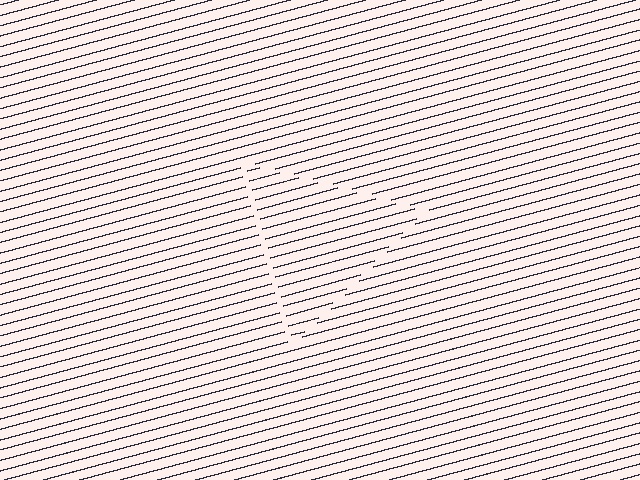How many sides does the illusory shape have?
3 sides — the line-ends trace a triangle.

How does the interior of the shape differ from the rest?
The interior of the shape contains the same grating, shifted by half a period — the contour is defined by the phase discontinuity where line-ends from the inner and outer gratings abut.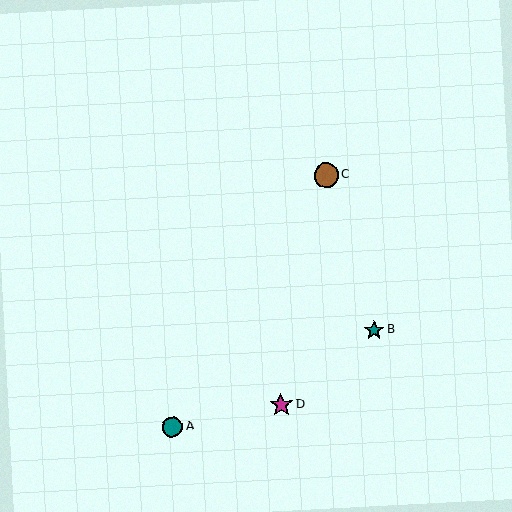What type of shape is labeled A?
Shape A is a teal circle.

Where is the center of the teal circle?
The center of the teal circle is at (172, 427).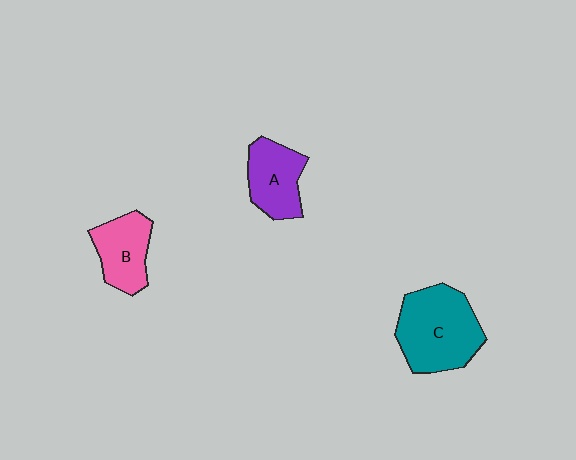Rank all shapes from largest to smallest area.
From largest to smallest: C (teal), A (purple), B (pink).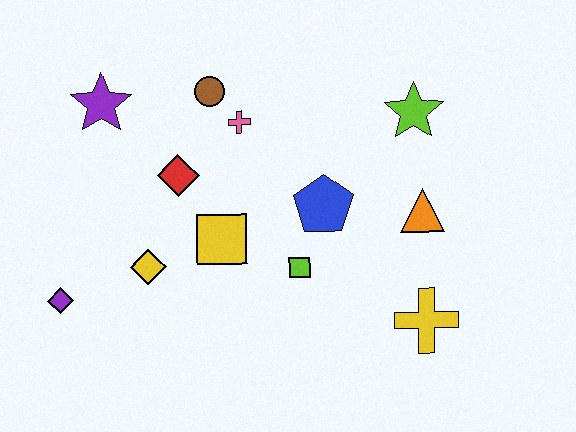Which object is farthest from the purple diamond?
The lime star is farthest from the purple diamond.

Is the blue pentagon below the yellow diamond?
No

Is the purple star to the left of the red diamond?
Yes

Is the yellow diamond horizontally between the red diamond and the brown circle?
No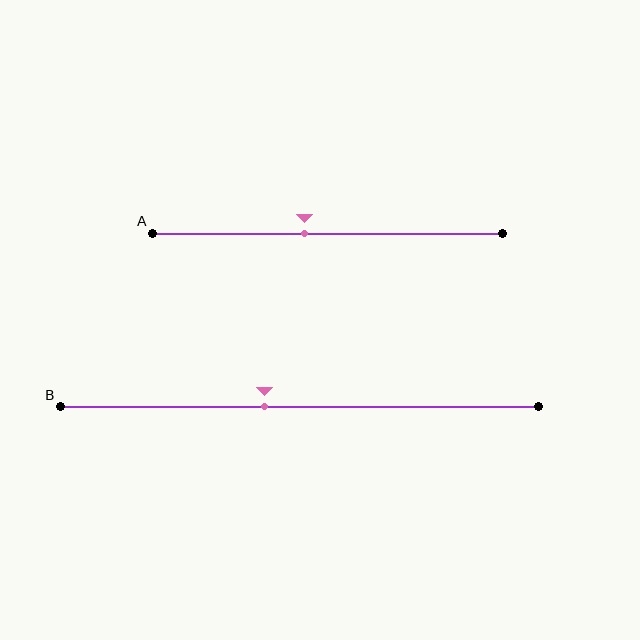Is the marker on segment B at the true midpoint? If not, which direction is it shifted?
No, the marker on segment B is shifted to the left by about 7% of the segment length.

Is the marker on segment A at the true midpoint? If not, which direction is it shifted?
No, the marker on segment A is shifted to the left by about 7% of the segment length.